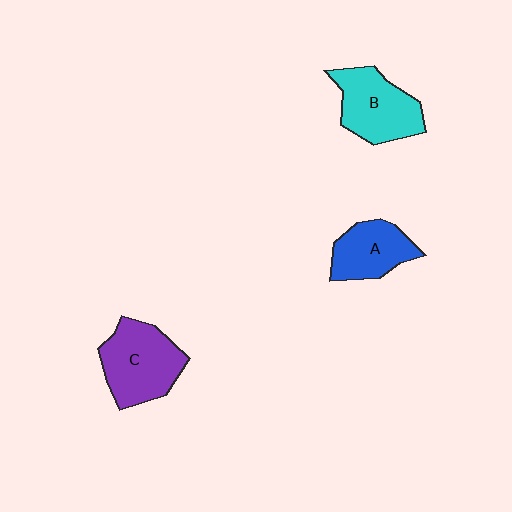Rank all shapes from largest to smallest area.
From largest to smallest: C (purple), B (cyan), A (blue).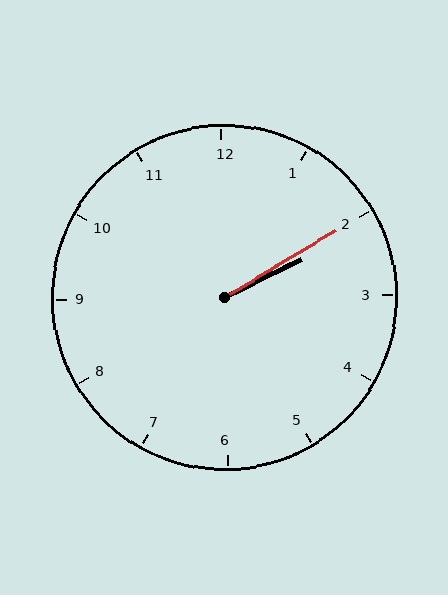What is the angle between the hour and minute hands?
Approximately 5 degrees.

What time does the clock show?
2:10.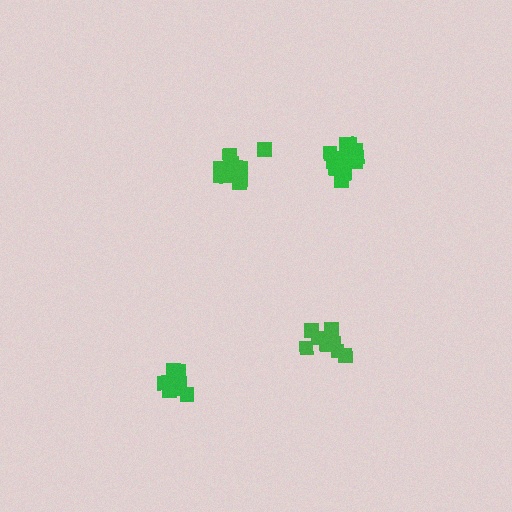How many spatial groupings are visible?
There are 4 spatial groupings.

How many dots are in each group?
Group 1: 9 dots, Group 2: 9 dots, Group 3: 11 dots, Group 4: 15 dots (44 total).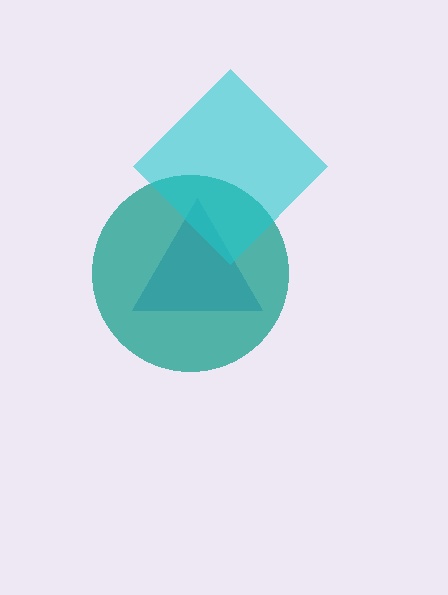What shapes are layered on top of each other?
The layered shapes are: a blue triangle, a teal circle, a cyan diamond.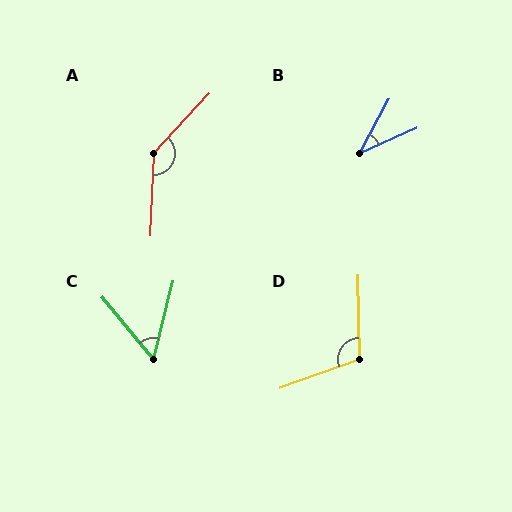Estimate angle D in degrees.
Approximately 109 degrees.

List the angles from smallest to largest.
B (38°), C (54°), D (109°), A (140°).